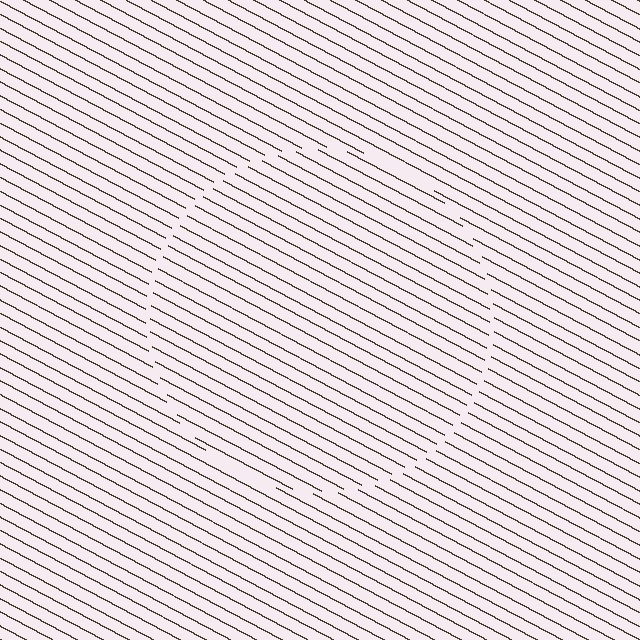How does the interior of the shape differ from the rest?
The interior of the shape contains the same grating, shifted by half a period — the contour is defined by the phase discontinuity where line-ends from the inner and outer gratings abut.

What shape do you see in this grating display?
An illusory circle. The interior of the shape contains the same grating, shifted by half a period — the contour is defined by the phase discontinuity where line-ends from the inner and outer gratings abut.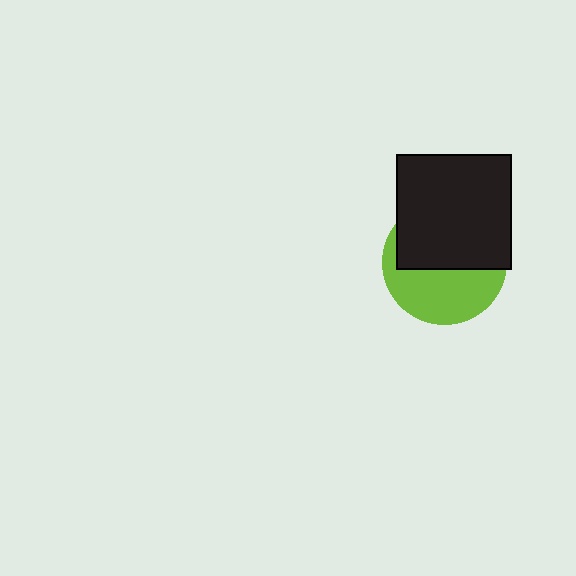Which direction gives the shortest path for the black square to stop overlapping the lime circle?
Moving up gives the shortest separation.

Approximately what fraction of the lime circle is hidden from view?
Roughly 54% of the lime circle is hidden behind the black square.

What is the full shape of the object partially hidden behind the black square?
The partially hidden object is a lime circle.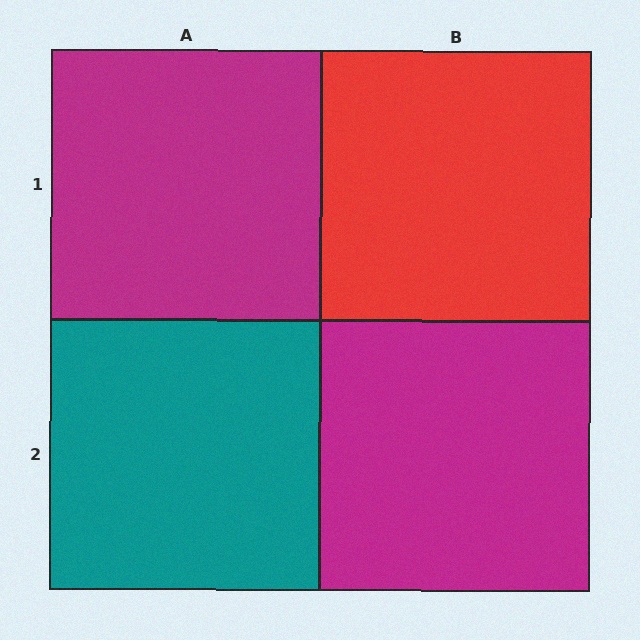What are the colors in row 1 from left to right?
Magenta, red.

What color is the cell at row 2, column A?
Teal.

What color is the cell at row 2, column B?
Magenta.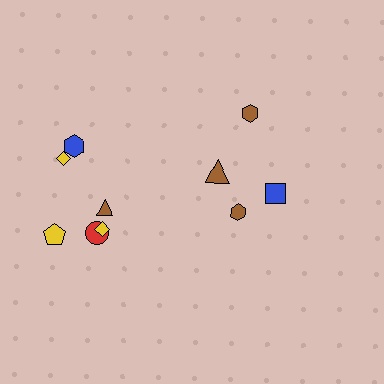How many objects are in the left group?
There are 6 objects.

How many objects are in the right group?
There are 4 objects.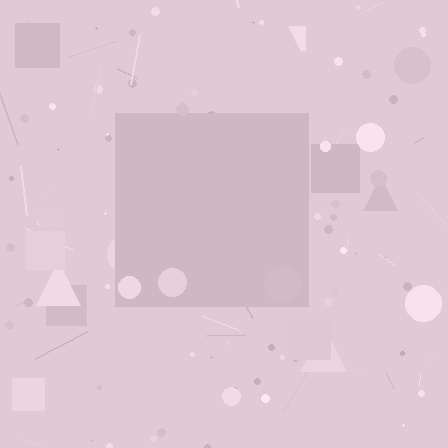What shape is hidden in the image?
A square is hidden in the image.